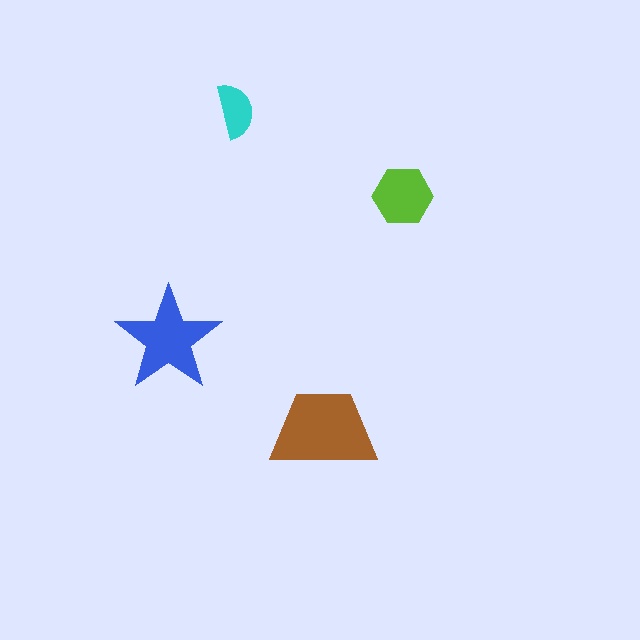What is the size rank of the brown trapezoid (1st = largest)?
1st.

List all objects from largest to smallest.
The brown trapezoid, the blue star, the lime hexagon, the cyan semicircle.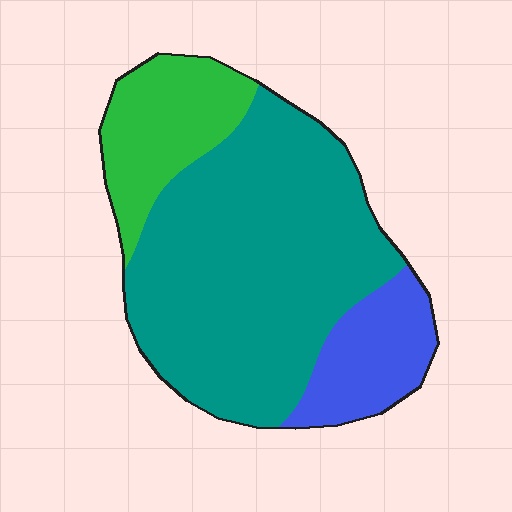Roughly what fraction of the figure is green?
Green covers about 20% of the figure.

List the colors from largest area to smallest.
From largest to smallest: teal, green, blue.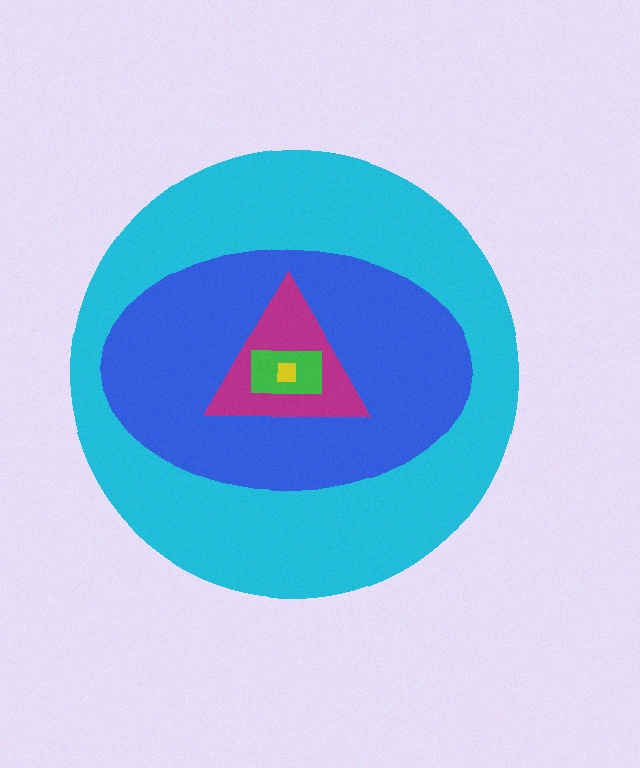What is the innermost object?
The yellow square.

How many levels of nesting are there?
5.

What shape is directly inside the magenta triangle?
The green rectangle.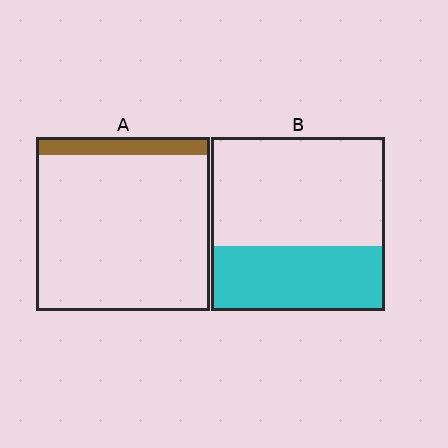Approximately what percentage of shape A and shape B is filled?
A is approximately 10% and B is approximately 35%.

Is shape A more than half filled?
No.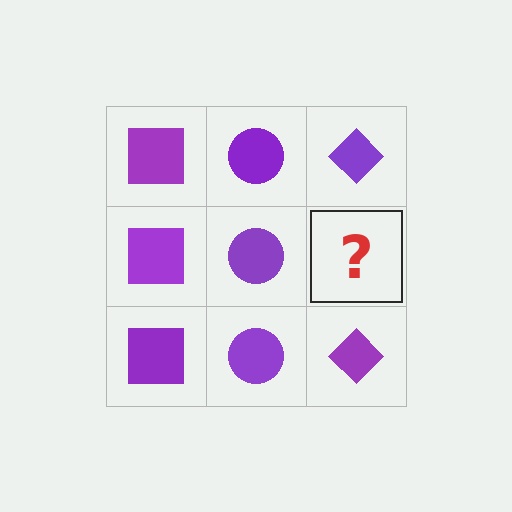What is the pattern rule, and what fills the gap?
The rule is that each column has a consistent shape. The gap should be filled with a purple diamond.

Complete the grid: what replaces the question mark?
The question mark should be replaced with a purple diamond.